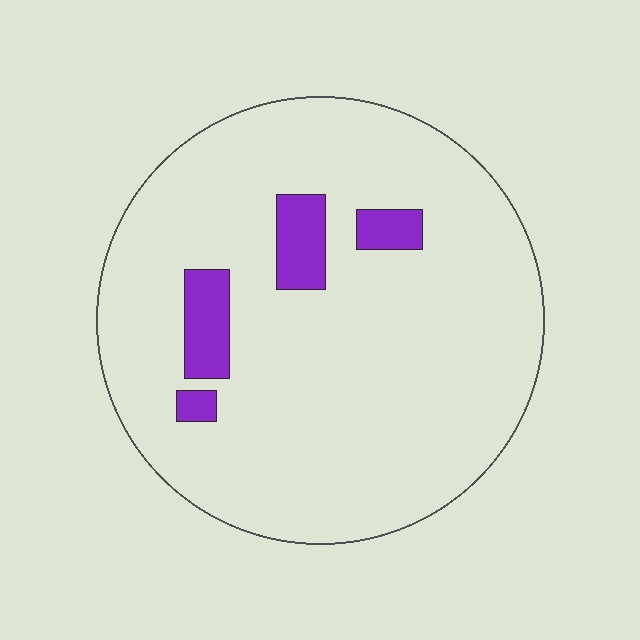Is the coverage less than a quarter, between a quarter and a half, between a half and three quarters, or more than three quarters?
Less than a quarter.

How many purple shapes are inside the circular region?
4.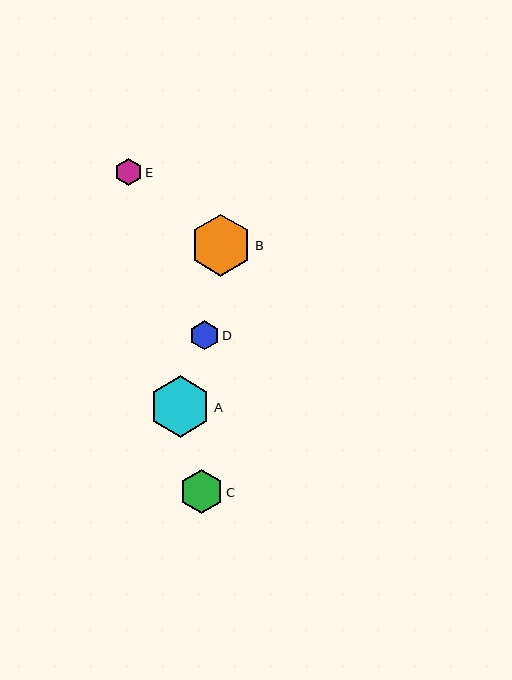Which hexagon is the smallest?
Hexagon E is the smallest with a size of approximately 27 pixels.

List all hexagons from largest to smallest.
From largest to smallest: B, A, C, D, E.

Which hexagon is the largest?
Hexagon B is the largest with a size of approximately 62 pixels.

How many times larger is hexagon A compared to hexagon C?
Hexagon A is approximately 1.4 times the size of hexagon C.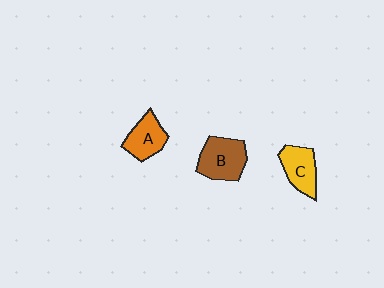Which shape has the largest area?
Shape B (brown).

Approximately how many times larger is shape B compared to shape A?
Approximately 1.3 times.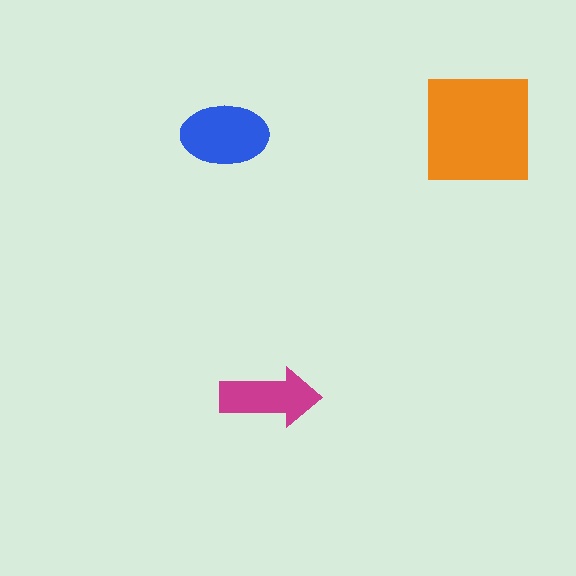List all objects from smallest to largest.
The magenta arrow, the blue ellipse, the orange square.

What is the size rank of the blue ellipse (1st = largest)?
2nd.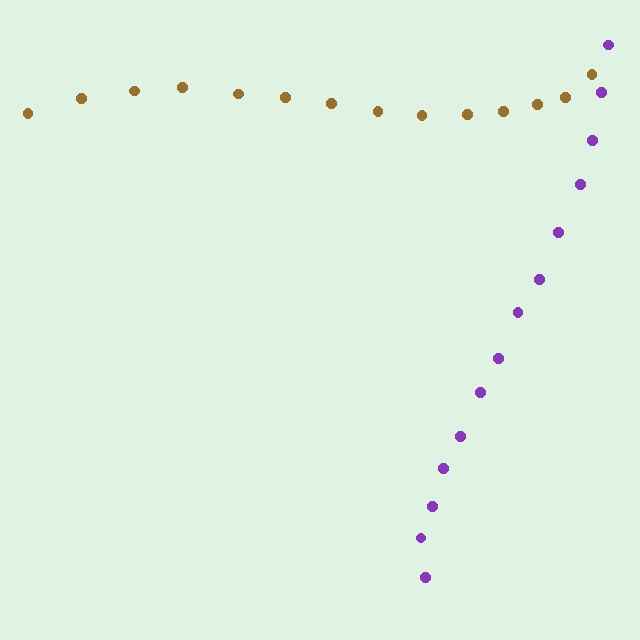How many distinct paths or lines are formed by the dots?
There are 2 distinct paths.